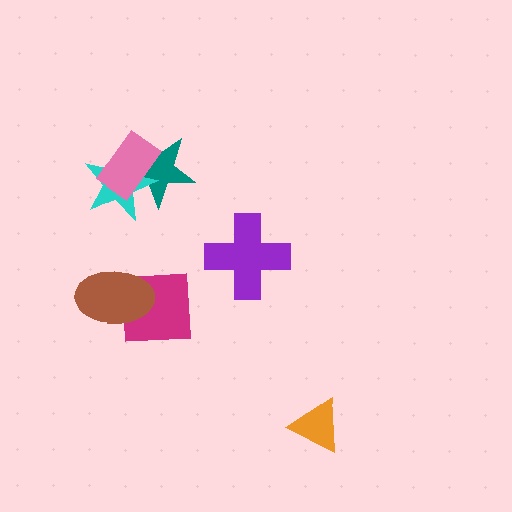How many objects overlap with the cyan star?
2 objects overlap with the cyan star.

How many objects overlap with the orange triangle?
0 objects overlap with the orange triangle.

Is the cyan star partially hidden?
Yes, it is partially covered by another shape.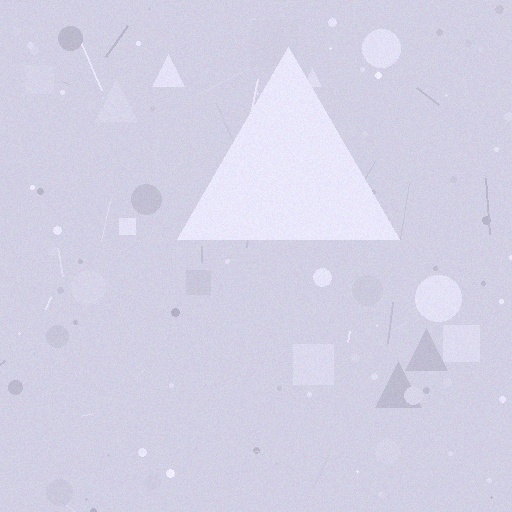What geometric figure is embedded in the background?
A triangle is embedded in the background.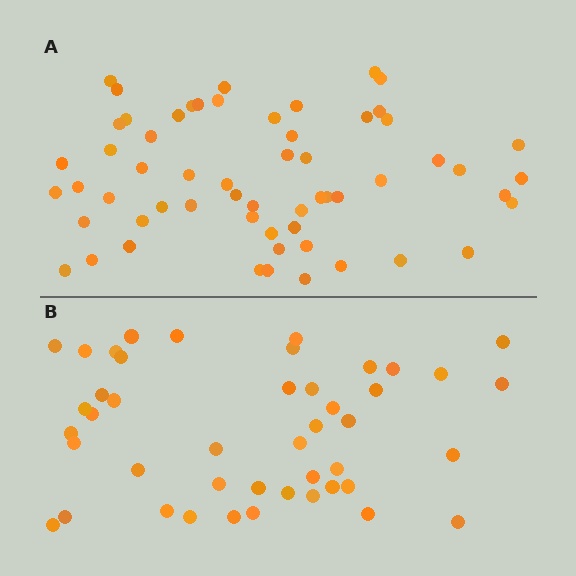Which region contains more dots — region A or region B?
Region A (the top region) has more dots.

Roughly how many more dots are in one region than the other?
Region A has approximately 15 more dots than region B.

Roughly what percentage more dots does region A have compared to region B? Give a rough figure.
About 30% more.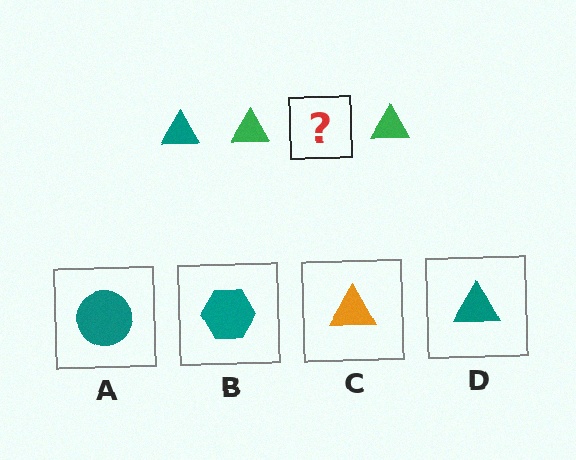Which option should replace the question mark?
Option D.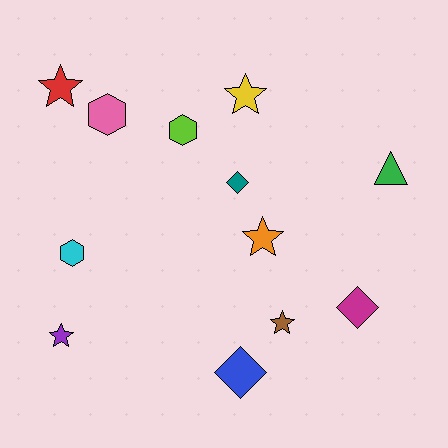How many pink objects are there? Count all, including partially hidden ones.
There is 1 pink object.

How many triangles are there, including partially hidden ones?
There is 1 triangle.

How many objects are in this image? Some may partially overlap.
There are 12 objects.